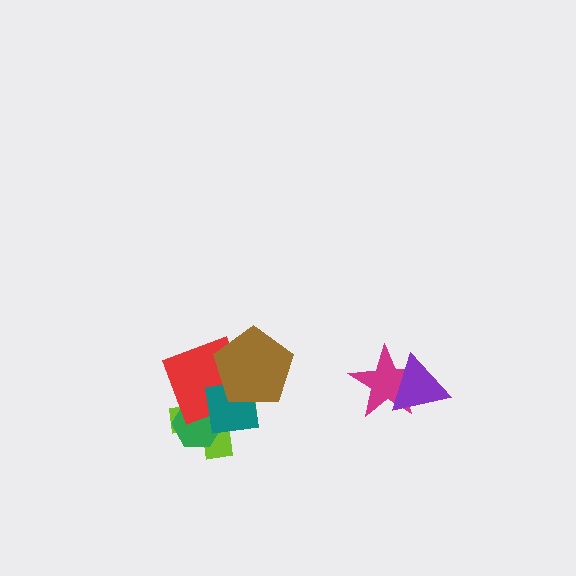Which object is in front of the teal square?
The brown pentagon is in front of the teal square.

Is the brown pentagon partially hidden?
No, no other shape covers it.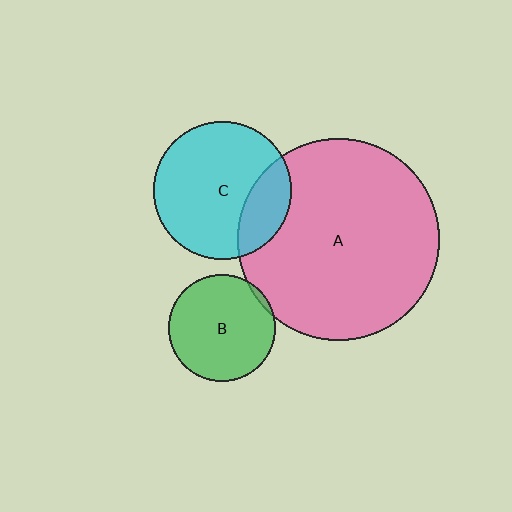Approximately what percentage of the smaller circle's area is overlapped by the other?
Approximately 5%.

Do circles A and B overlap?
Yes.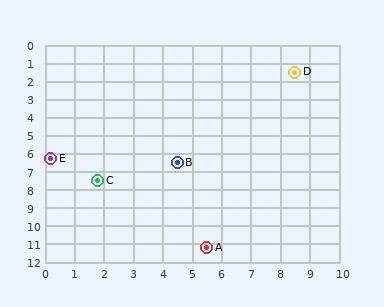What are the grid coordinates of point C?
Point C is at approximately (1.8, 7.5).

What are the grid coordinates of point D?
Point D is at approximately (8.5, 1.5).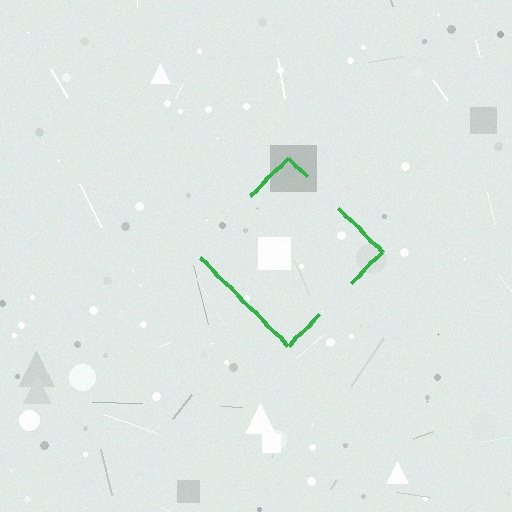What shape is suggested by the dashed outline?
The dashed outline suggests a diamond.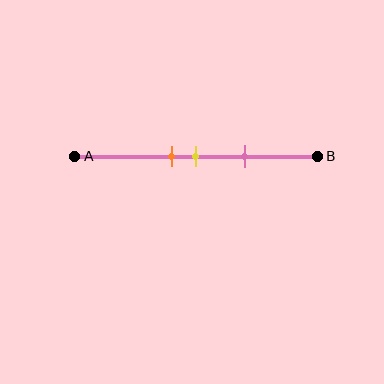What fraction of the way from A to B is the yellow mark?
The yellow mark is approximately 50% (0.5) of the way from A to B.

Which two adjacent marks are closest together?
The orange and yellow marks are the closest adjacent pair.